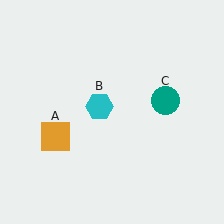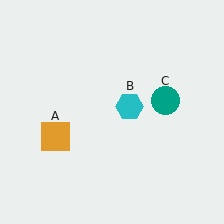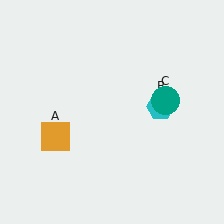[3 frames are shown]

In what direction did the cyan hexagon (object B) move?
The cyan hexagon (object B) moved right.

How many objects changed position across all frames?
1 object changed position: cyan hexagon (object B).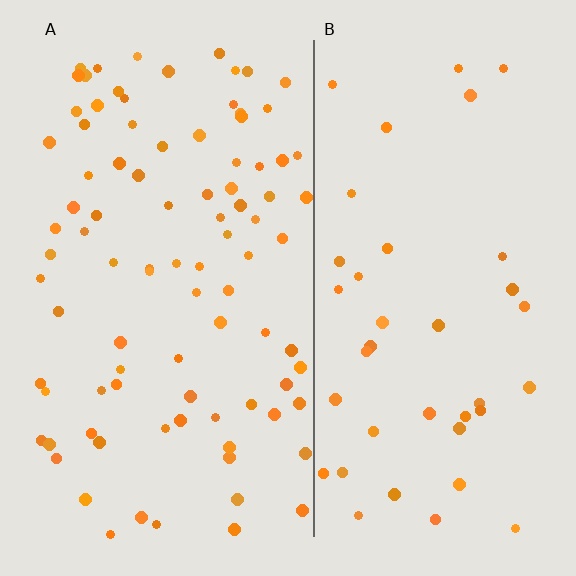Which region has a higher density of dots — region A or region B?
A (the left).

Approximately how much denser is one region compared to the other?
Approximately 2.2× — region A over region B.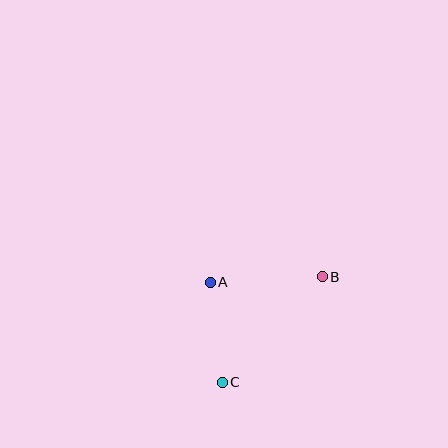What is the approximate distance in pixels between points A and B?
The distance between A and B is approximately 112 pixels.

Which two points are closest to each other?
Points A and C are closest to each other.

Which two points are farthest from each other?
Points B and C are farthest from each other.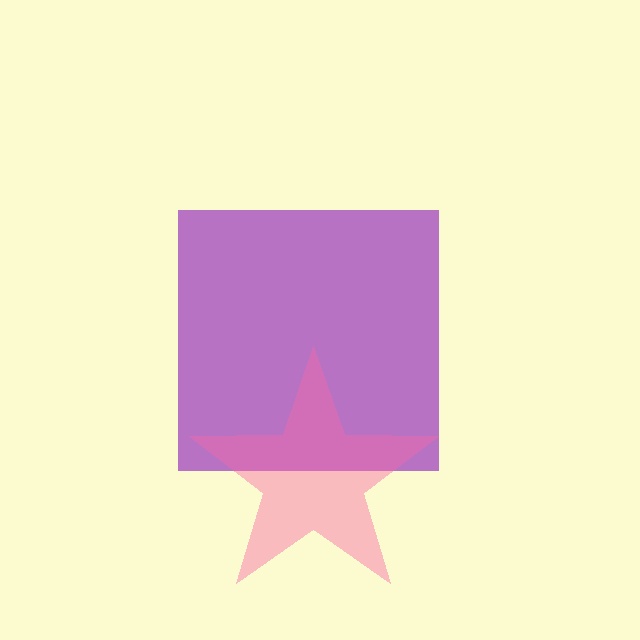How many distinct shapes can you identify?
There are 2 distinct shapes: a purple square, a pink star.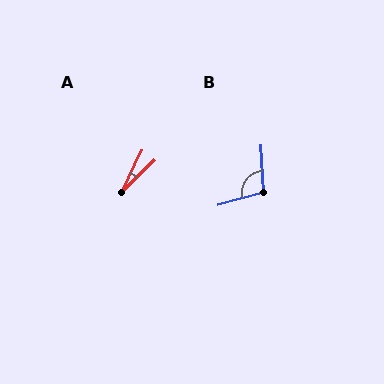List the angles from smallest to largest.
A (21°), B (102°).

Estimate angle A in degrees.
Approximately 21 degrees.